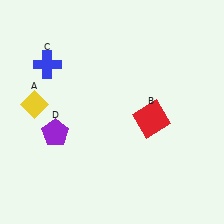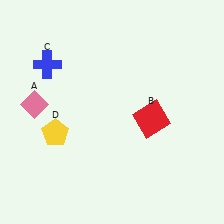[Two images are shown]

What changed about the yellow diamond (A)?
In Image 1, A is yellow. In Image 2, it changed to pink.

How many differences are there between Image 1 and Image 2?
There are 2 differences between the two images.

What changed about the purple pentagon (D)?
In Image 1, D is purple. In Image 2, it changed to yellow.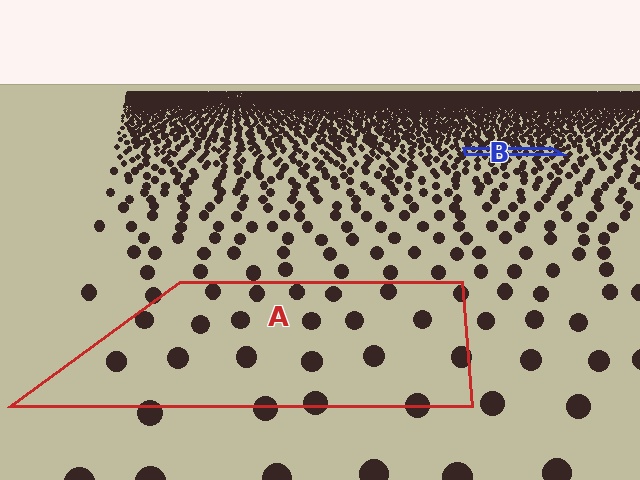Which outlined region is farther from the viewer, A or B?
Region B is farther from the viewer — the texture elements inside it appear smaller and more densely packed.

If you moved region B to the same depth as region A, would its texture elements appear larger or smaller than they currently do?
They would appear larger. At a closer depth, the same texture elements are projected at a bigger on-screen size.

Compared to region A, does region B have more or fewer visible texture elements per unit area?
Region B has more texture elements per unit area — they are packed more densely because it is farther away.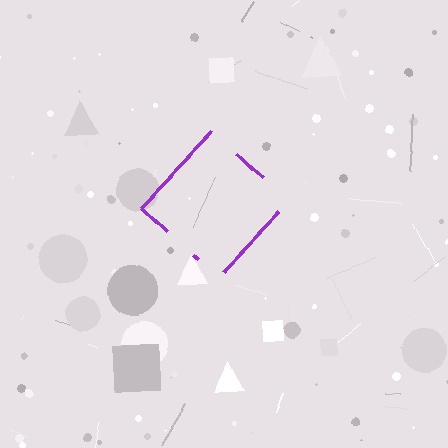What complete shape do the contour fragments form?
The contour fragments form a diamond.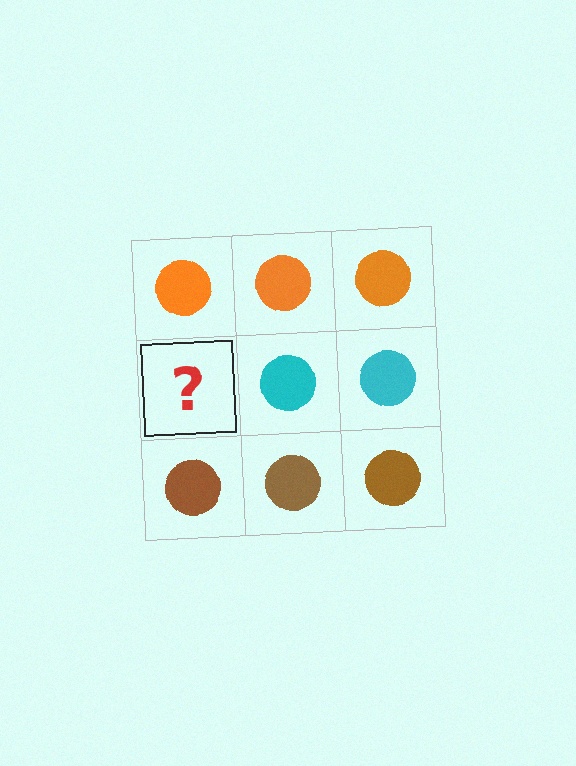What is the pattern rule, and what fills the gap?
The rule is that each row has a consistent color. The gap should be filled with a cyan circle.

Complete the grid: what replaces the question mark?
The question mark should be replaced with a cyan circle.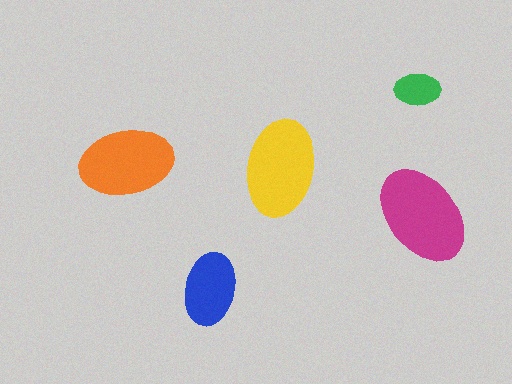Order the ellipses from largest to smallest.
the magenta one, the yellow one, the orange one, the blue one, the green one.